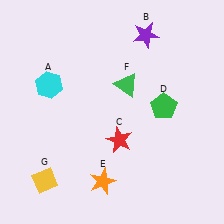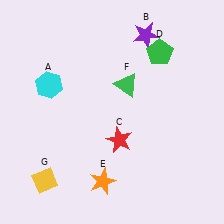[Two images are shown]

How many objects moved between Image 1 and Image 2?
1 object moved between the two images.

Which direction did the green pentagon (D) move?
The green pentagon (D) moved up.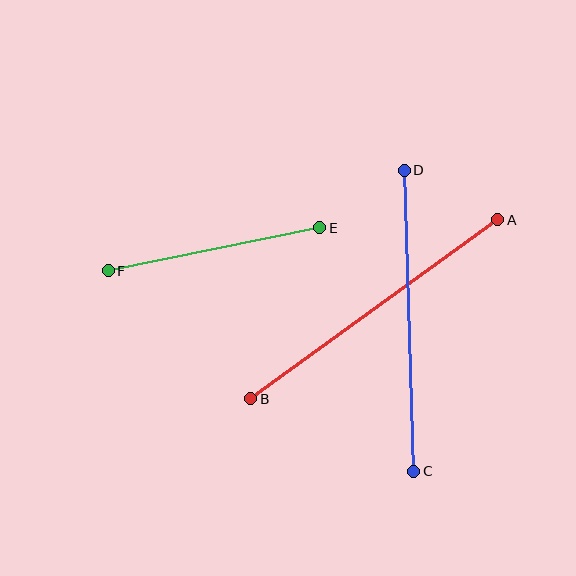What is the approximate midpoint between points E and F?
The midpoint is at approximately (214, 249) pixels.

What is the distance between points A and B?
The distance is approximately 305 pixels.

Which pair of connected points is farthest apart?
Points A and B are farthest apart.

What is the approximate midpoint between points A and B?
The midpoint is at approximately (374, 309) pixels.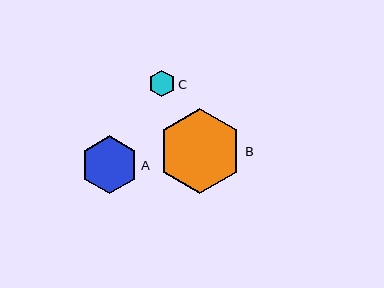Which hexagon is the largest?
Hexagon B is the largest with a size of approximately 84 pixels.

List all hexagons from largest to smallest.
From largest to smallest: B, A, C.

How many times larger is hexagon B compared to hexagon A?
Hexagon B is approximately 1.4 times the size of hexagon A.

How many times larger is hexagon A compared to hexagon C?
Hexagon A is approximately 2.2 times the size of hexagon C.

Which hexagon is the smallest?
Hexagon C is the smallest with a size of approximately 27 pixels.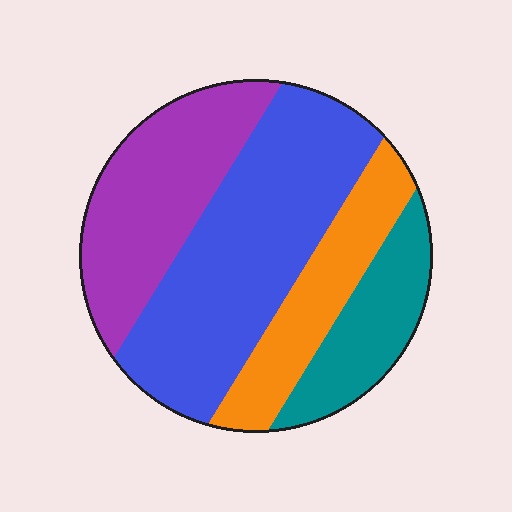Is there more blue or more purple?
Blue.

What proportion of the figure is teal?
Teal covers around 15% of the figure.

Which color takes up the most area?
Blue, at roughly 40%.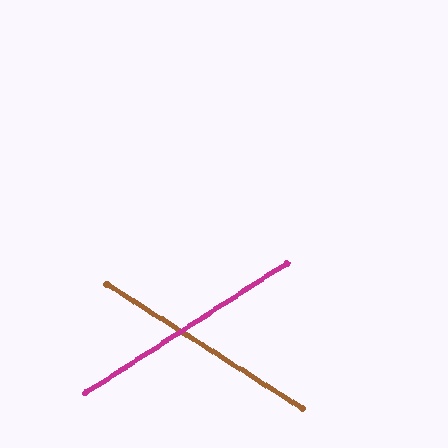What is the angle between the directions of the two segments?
Approximately 65 degrees.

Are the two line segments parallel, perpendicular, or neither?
Neither parallel nor perpendicular — they differ by about 65°.